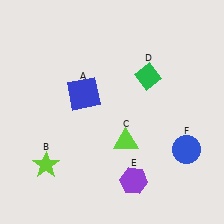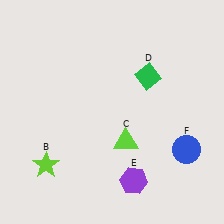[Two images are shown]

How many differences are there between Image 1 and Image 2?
There is 1 difference between the two images.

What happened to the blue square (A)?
The blue square (A) was removed in Image 2. It was in the top-left area of Image 1.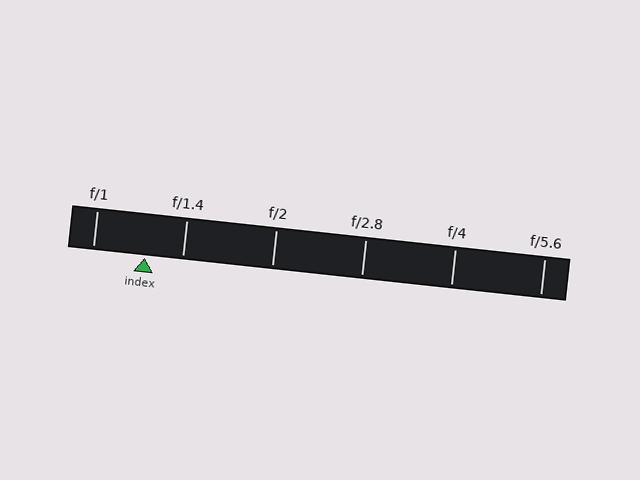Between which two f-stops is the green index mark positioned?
The index mark is between f/1 and f/1.4.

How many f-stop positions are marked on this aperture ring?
There are 6 f-stop positions marked.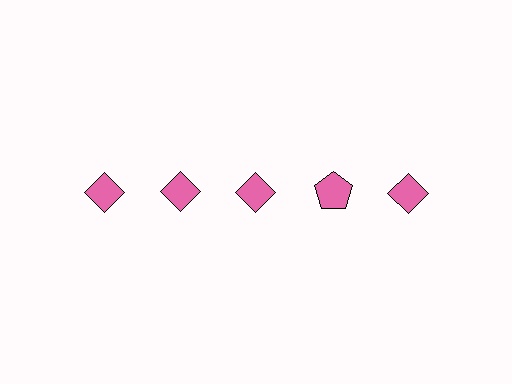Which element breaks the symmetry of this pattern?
The pink pentagon in the top row, second from right column breaks the symmetry. All other shapes are pink diamonds.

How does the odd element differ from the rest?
It has a different shape: pentagon instead of diamond.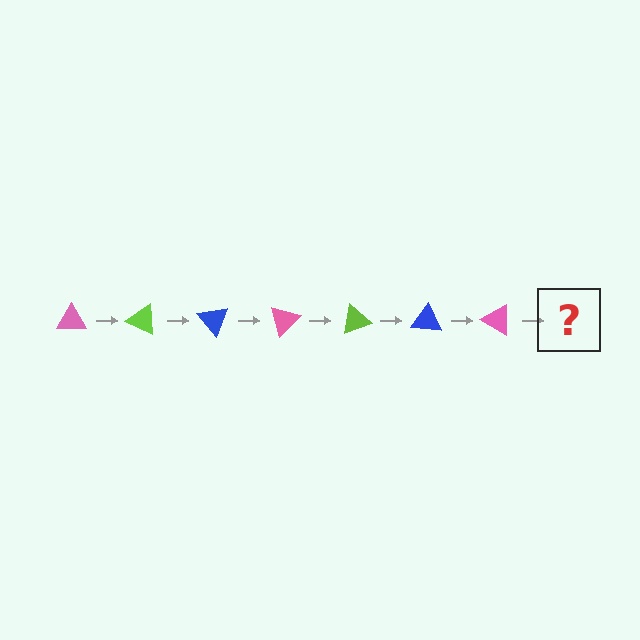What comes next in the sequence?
The next element should be a lime triangle, rotated 175 degrees from the start.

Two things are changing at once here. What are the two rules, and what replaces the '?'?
The two rules are that it rotates 25 degrees each step and the color cycles through pink, lime, and blue. The '?' should be a lime triangle, rotated 175 degrees from the start.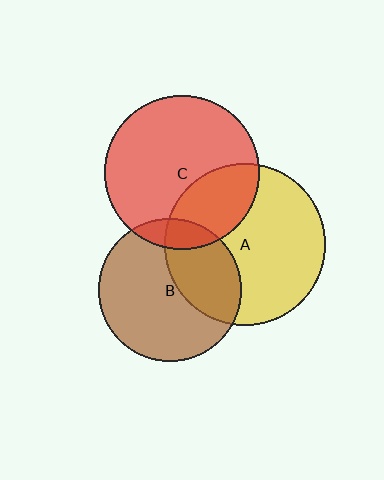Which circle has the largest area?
Circle A (yellow).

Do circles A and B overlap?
Yes.